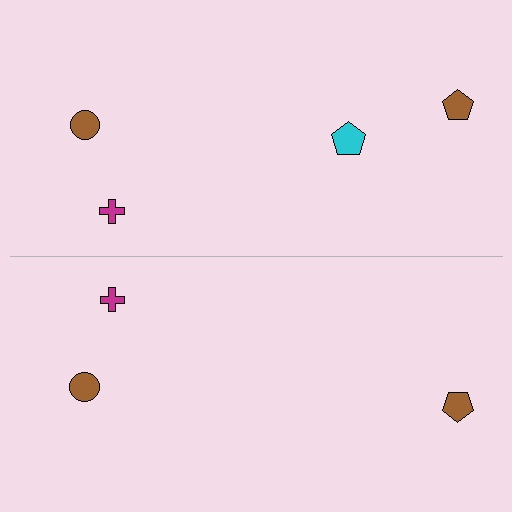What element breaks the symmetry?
A cyan pentagon is missing from the bottom side.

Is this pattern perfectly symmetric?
No, the pattern is not perfectly symmetric. A cyan pentagon is missing from the bottom side.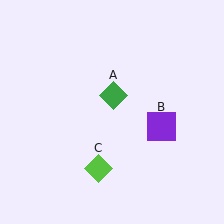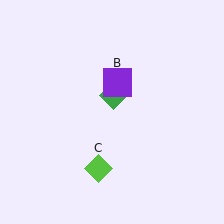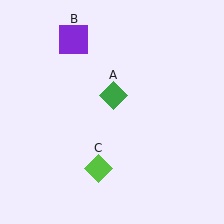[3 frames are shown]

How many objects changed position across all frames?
1 object changed position: purple square (object B).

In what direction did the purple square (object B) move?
The purple square (object B) moved up and to the left.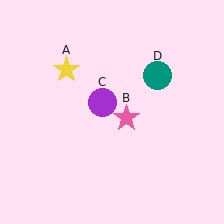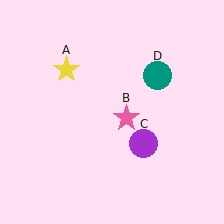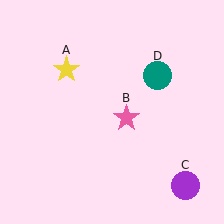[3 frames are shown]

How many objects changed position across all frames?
1 object changed position: purple circle (object C).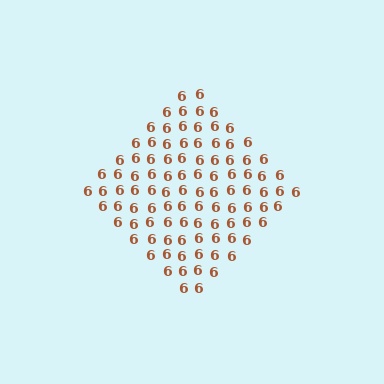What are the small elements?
The small elements are digit 6's.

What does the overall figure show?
The overall figure shows a diamond.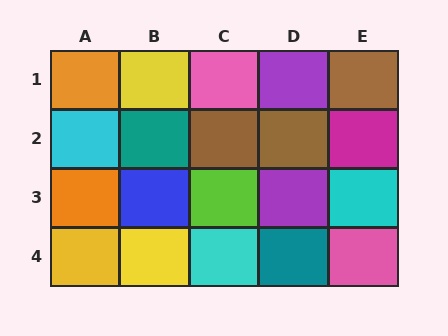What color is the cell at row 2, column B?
Teal.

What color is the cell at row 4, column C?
Cyan.